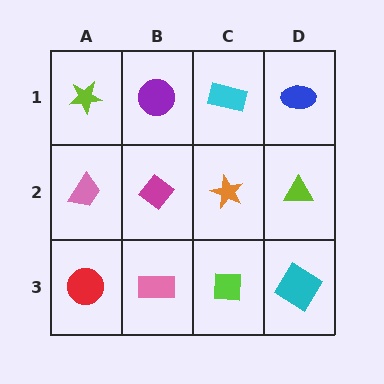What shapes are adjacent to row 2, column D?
A blue ellipse (row 1, column D), a cyan diamond (row 3, column D), an orange star (row 2, column C).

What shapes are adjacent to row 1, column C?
An orange star (row 2, column C), a purple circle (row 1, column B), a blue ellipse (row 1, column D).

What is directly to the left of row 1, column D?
A cyan rectangle.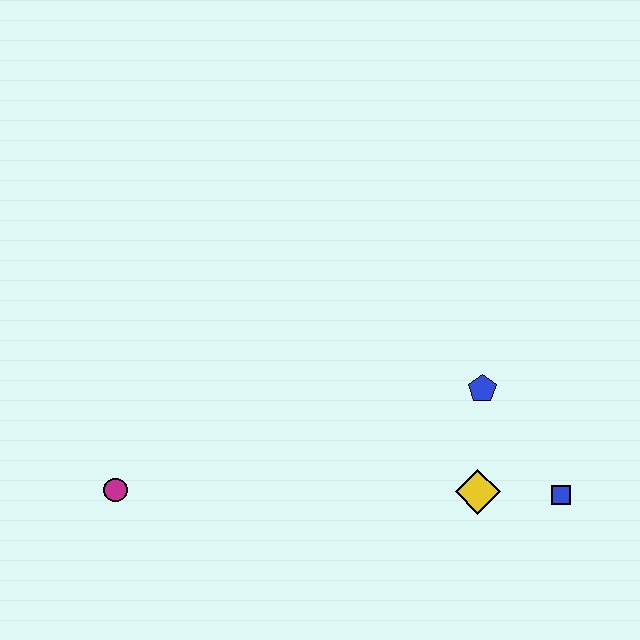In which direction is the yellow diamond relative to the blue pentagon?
The yellow diamond is below the blue pentagon.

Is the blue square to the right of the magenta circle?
Yes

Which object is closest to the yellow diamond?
The blue square is closest to the yellow diamond.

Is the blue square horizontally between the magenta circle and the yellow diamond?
No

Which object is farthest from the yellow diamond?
The magenta circle is farthest from the yellow diamond.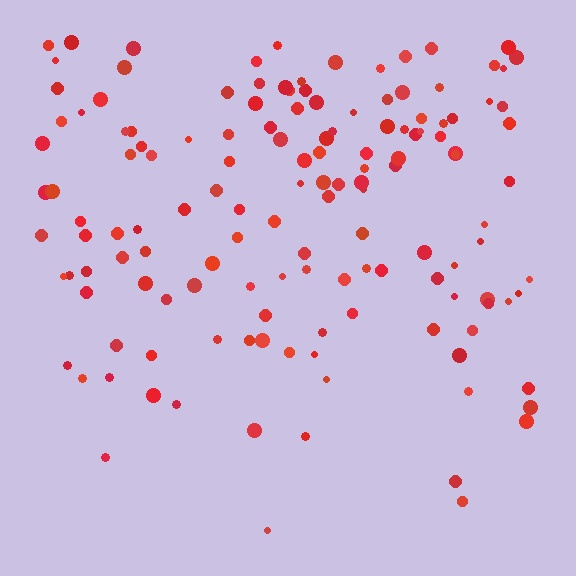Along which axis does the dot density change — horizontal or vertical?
Vertical.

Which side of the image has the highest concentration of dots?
The top.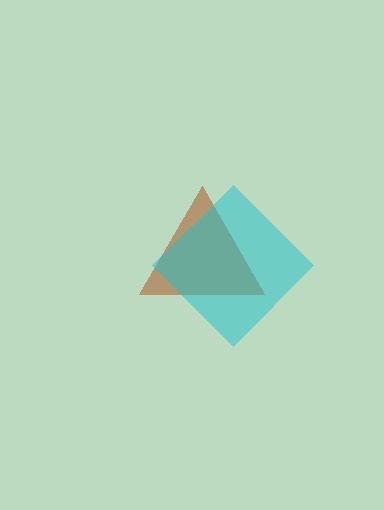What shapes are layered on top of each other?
The layered shapes are: a brown triangle, a cyan diamond.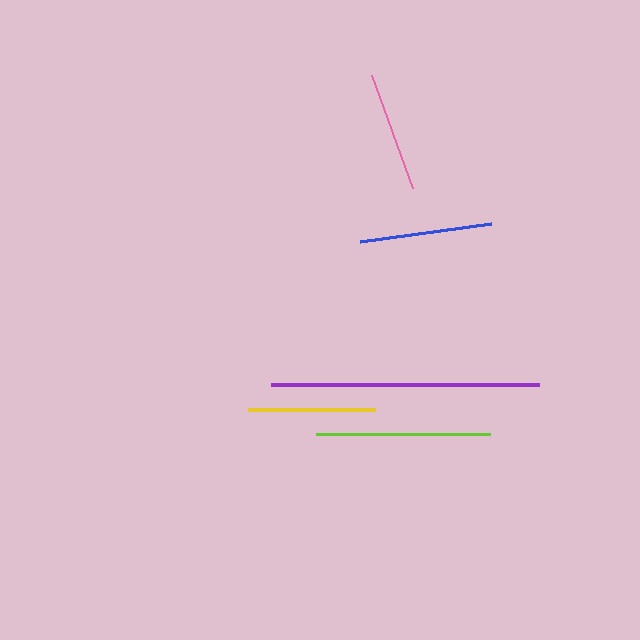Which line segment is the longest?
The purple line is the longest at approximately 268 pixels.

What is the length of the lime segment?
The lime segment is approximately 174 pixels long.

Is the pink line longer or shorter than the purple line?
The purple line is longer than the pink line.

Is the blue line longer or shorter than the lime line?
The lime line is longer than the blue line.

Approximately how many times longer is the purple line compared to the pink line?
The purple line is approximately 2.2 times the length of the pink line.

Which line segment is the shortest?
The pink line is the shortest at approximately 120 pixels.